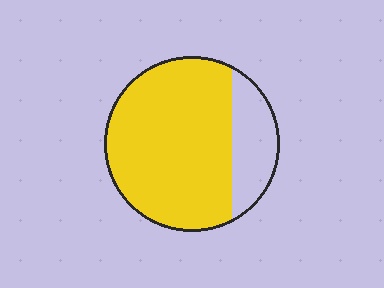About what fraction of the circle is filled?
About four fifths (4/5).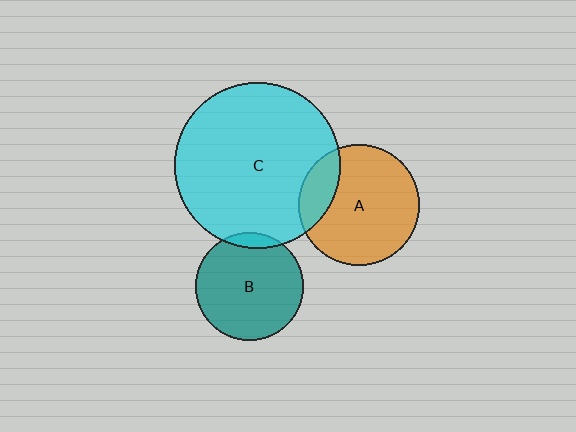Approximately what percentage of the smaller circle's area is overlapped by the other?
Approximately 20%.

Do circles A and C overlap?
Yes.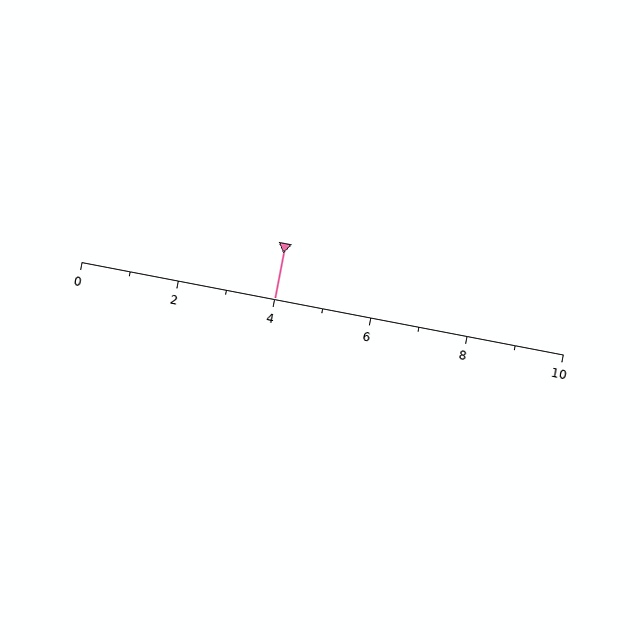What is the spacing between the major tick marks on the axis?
The major ticks are spaced 2 apart.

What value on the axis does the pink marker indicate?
The marker indicates approximately 4.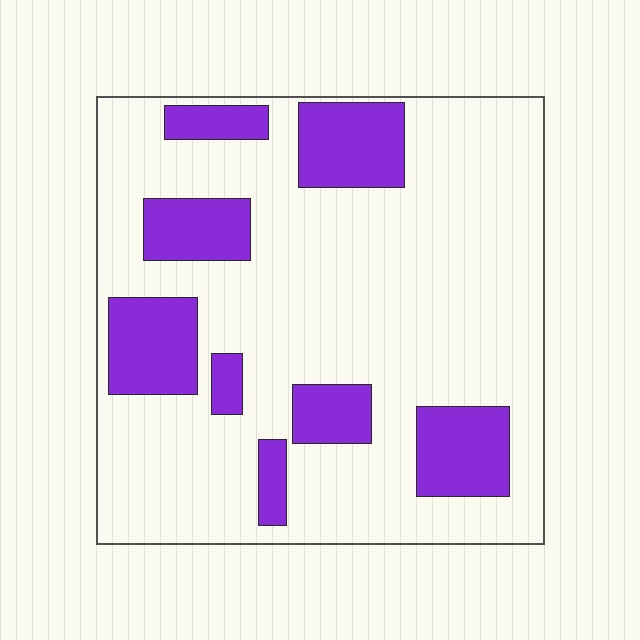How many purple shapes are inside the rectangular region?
8.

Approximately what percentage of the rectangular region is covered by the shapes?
Approximately 25%.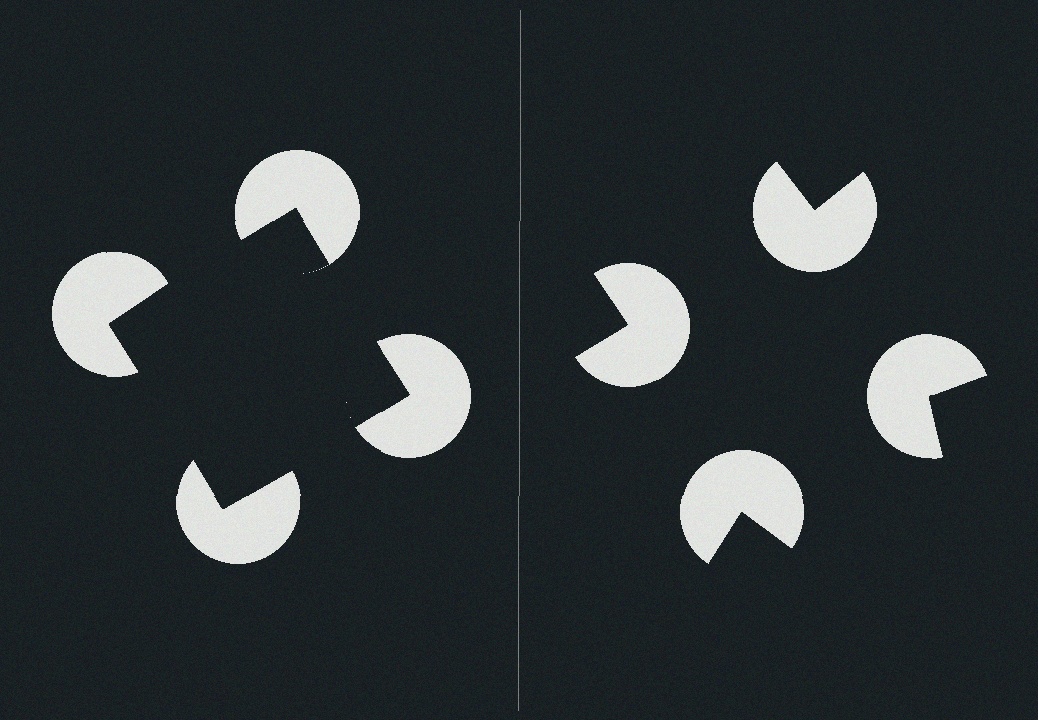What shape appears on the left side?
An illusory square.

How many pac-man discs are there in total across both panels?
8 — 4 on each side.